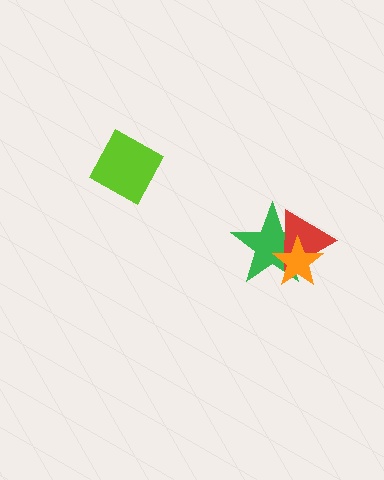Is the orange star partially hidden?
No, no other shape covers it.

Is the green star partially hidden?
Yes, it is partially covered by another shape.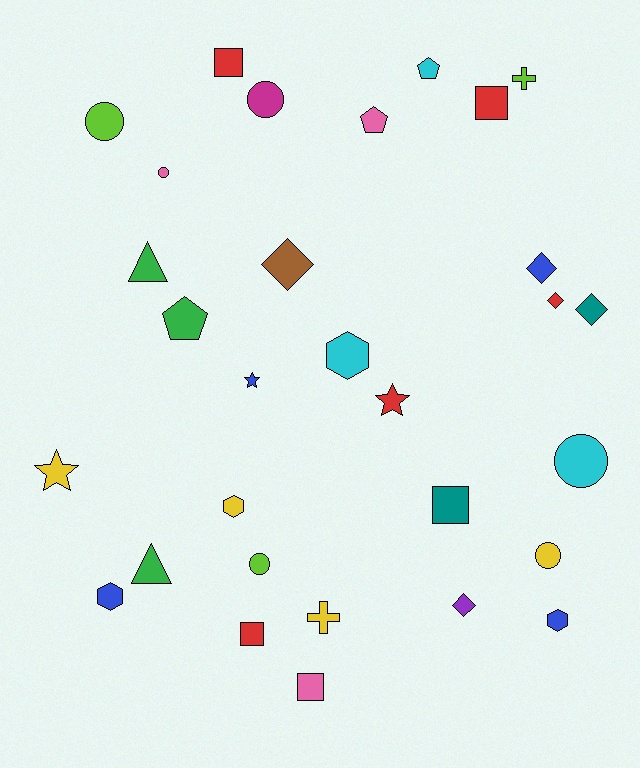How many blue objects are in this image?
There are 4 blue objects.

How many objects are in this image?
There are 30 objects.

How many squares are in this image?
There are 5 squares.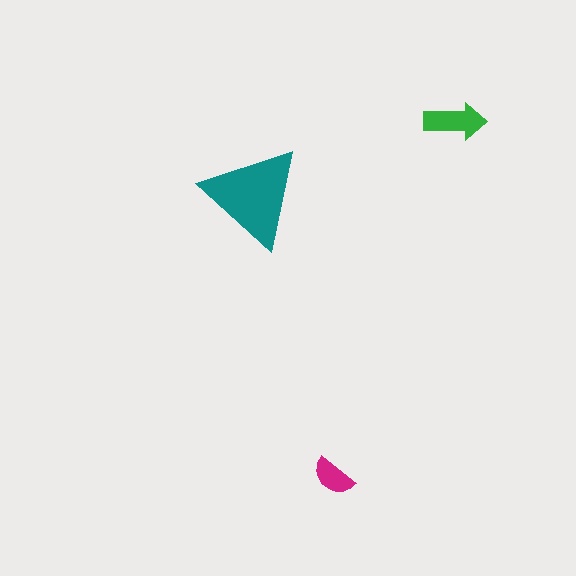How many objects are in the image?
There are 3 objects in the image.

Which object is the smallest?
The magenta semicircle.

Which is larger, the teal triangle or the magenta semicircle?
The teal triangle.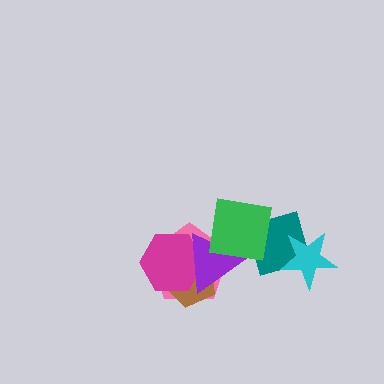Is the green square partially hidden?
No, no other shape covers it.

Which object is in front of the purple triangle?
The green square is in front of the purple triangle.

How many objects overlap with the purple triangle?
4 objects overlap with the purple triangle.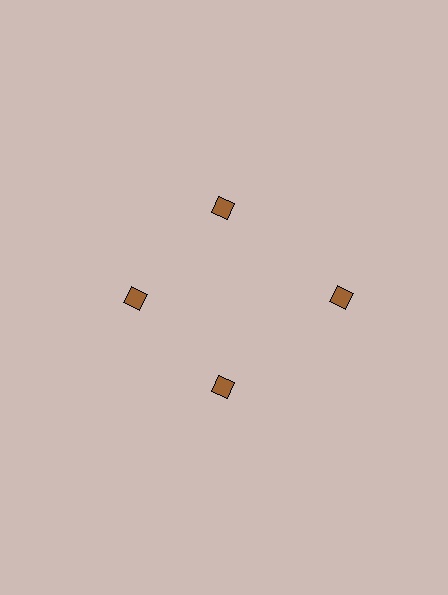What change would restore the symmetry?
The symmetry would be restored by moving it inward, back onto the ring so that all 4 diamonds sit at equal angles and equal distance from the center.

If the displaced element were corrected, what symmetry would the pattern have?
It would have 4-fold rotational symmetry — the pattern would map onto itself every 90 degrees.